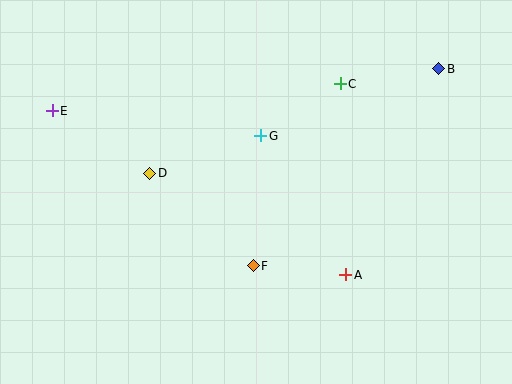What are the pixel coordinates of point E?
Point E is at (52, 111).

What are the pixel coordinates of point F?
Point F is at (253, 266).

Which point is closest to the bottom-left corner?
Point D is closest to the bottom-left corner.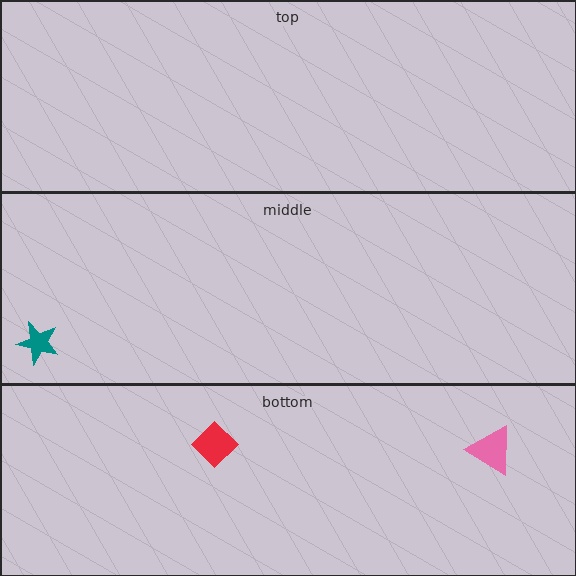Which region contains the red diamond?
The bottom region.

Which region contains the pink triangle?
The bottom region.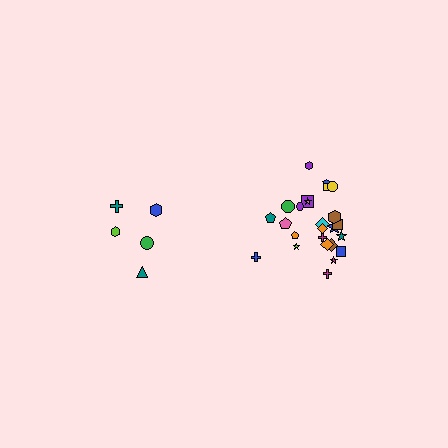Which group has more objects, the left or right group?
The right group.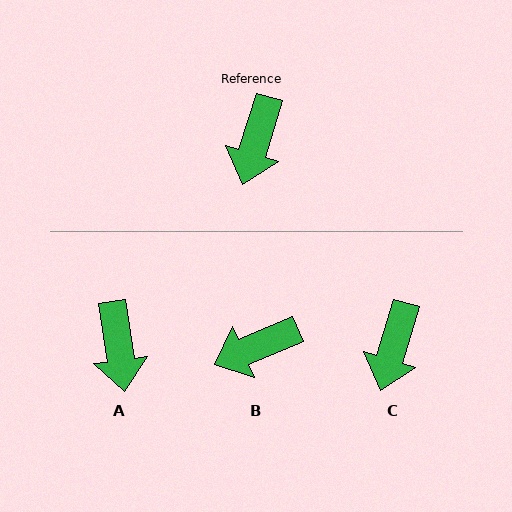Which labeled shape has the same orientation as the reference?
C.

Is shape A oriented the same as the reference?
No, it is off by about 25 degrees.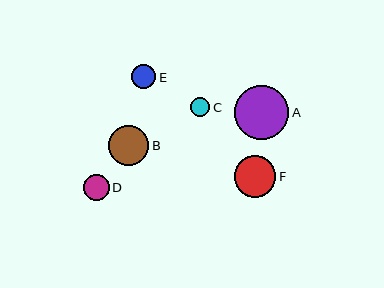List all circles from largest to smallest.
From largest to smallest: A, F, B, D, E, C.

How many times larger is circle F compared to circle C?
Circle F is approximately 2.1 times the size of circle C.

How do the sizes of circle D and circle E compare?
Circle D and circle E are approximately the same size.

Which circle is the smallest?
Circle C is the smallest with a size of approximately 20 pixels.